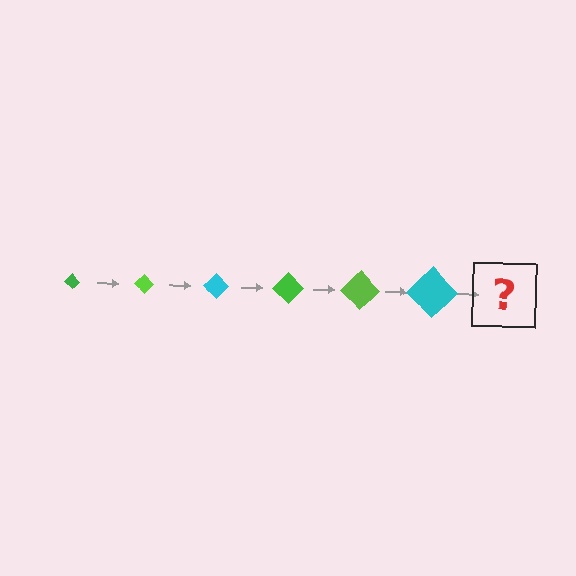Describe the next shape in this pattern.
It should be a green diamond, larger than the previous one.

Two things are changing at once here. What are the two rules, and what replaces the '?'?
The two rules are that the diamond grows larger each step and the color cycles through green, lime, and cyan. The '?' should be a green diamond, larger than the previous one.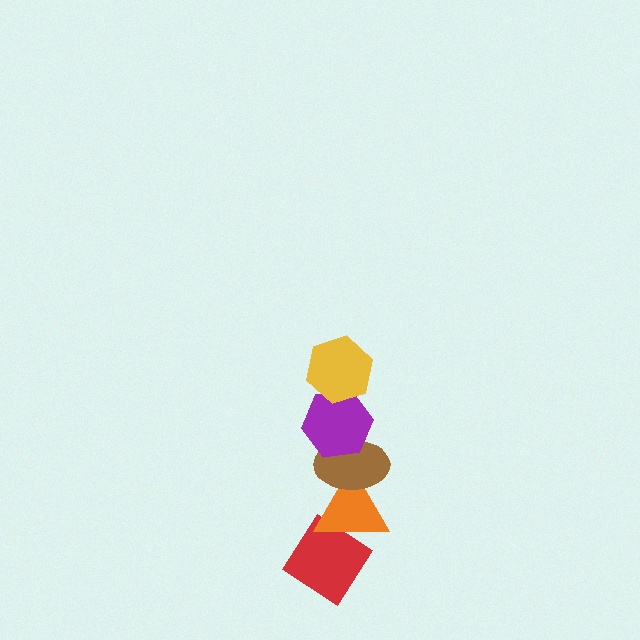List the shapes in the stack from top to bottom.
From top to bottom: the yellow hexagon, the purple hexagon, the brown ellipse, the orange triangle, the red diamond.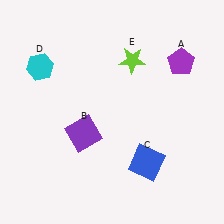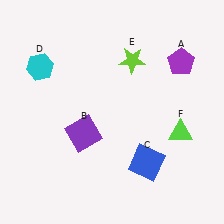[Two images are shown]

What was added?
A lime triangle (F) was added in Image 2.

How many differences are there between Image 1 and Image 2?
There is 1 difference between the two images.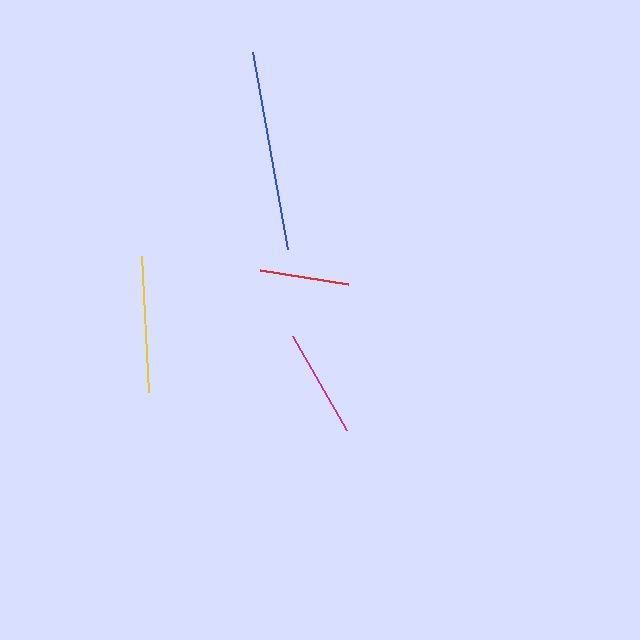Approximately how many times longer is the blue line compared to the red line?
The blue line is approximately 2.3 times the length of the red line.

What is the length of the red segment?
The red segment is approximately 89 pixels long.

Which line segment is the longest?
The blue line is the longest at approximately 201 pixels.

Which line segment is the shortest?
The red line is the shortest at approximately 89 pixels.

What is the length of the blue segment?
The blue segment is approximately 201 pixels long.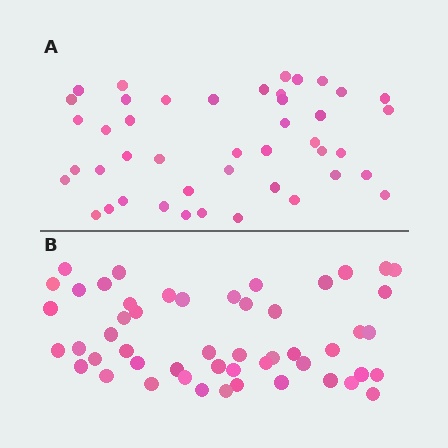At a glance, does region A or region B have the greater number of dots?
Region B (the bottom region) has more dots.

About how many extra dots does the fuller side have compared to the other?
Region B has roughly 8 or so more dots than region A.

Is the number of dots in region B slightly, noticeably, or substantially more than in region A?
Region B has only slightly more — the two regions are fairly close. The ratio is roughly 1.2 to 1.